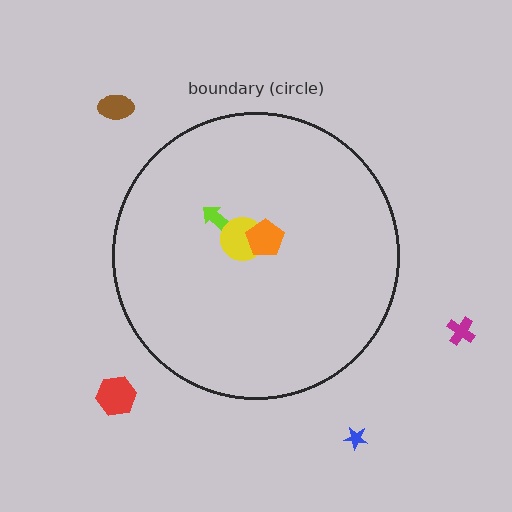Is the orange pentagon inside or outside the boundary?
Inside.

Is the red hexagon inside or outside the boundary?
Outside.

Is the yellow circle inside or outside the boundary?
Inside.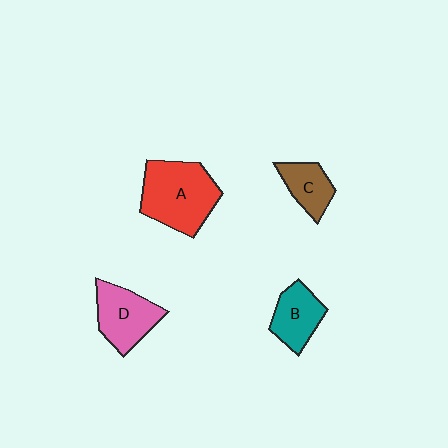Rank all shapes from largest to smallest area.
From largest to smallest: A (red), D (pink), B (teal), C (brown).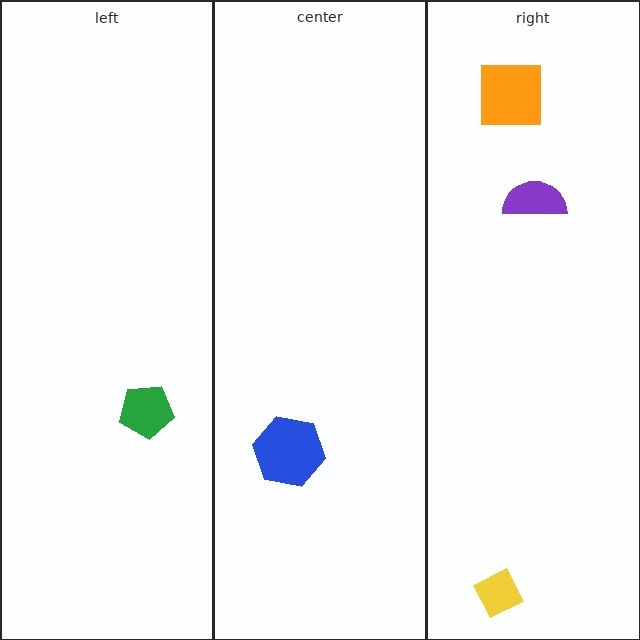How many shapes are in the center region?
1.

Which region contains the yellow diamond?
The right region.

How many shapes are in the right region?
3.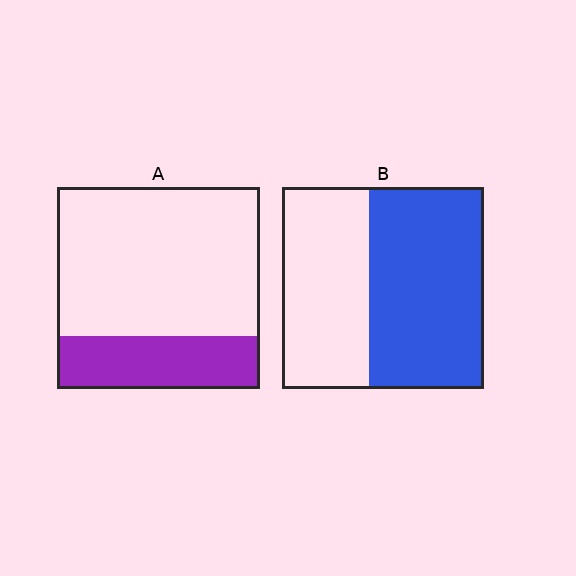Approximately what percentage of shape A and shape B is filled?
A is approximately 25% and B is approximately 55%.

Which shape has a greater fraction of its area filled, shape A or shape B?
Shape B.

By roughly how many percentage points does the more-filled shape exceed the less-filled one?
By roughly 30 percentage points (B over A).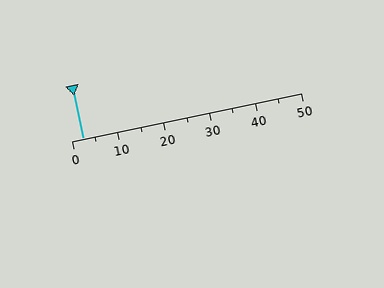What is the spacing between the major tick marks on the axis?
The major ticks are spaced 10 apart.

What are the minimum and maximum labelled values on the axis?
The axis runs from 0 to 50.